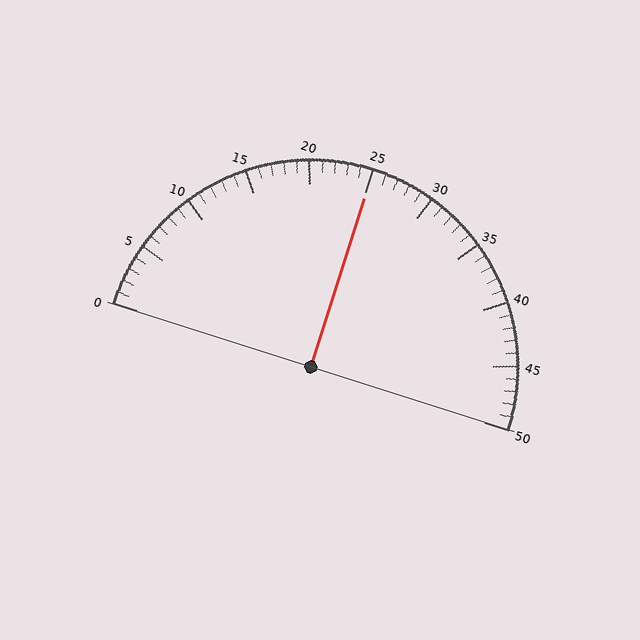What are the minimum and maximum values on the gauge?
The gauge ranges from 0 to 50.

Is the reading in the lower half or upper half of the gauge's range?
The reading is in the upper half of the range (0 to 50).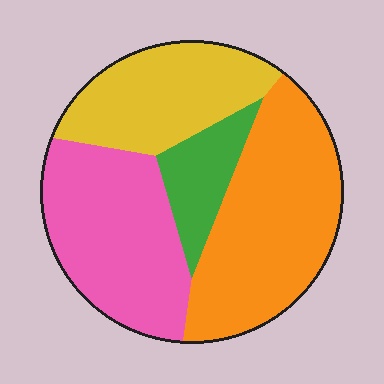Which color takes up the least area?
Green, at roughly 10%.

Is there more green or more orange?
Orange.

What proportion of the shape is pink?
Pink takes up about one third (1/3) of the shape.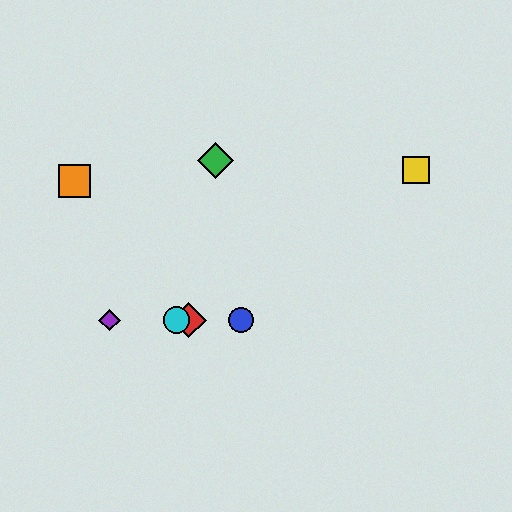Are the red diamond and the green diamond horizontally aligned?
No, the red diamond is at y≈320 and the green diamond is at y≈160.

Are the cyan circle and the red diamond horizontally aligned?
Yes, both are at y≈320.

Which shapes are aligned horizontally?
The red diamond, the blue circle, the purple diamond, the cyan circle are aligned horizontally.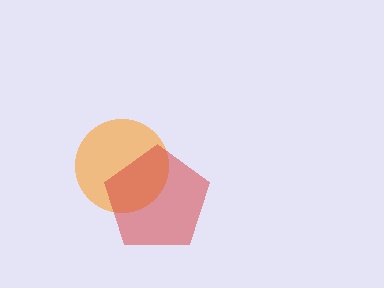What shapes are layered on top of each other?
The layered shapes are: an orange circle, a red pentagon.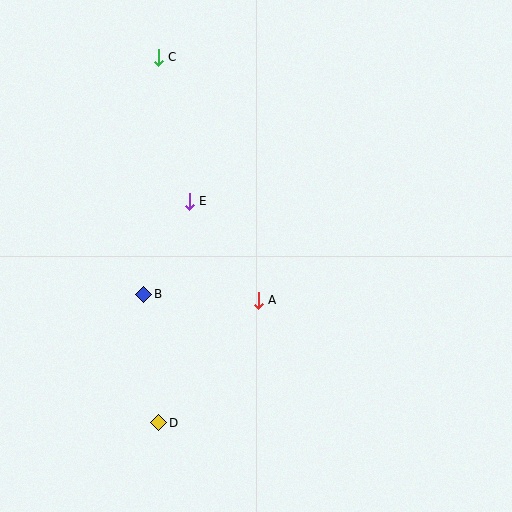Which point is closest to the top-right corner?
Point C is closest to the top-right corner.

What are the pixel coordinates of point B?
Point B is at (144, 294).